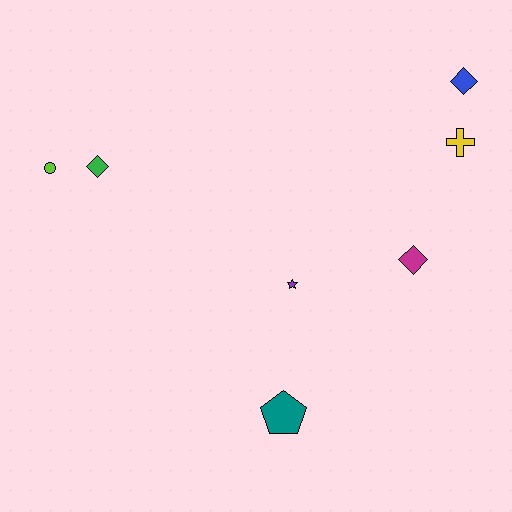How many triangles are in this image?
There are no triangles.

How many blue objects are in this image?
There is 1 blue object.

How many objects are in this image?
There are 7 objects.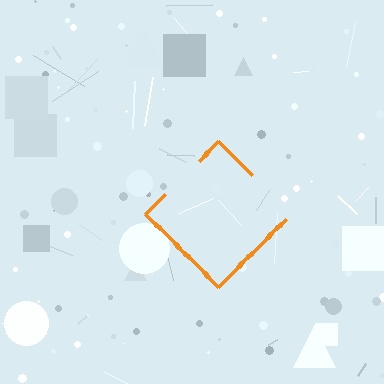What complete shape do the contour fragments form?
The contour fragments form a diamond.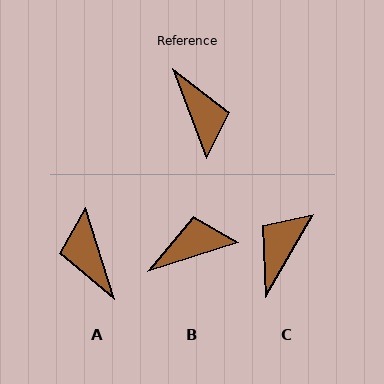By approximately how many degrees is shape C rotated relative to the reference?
Approximately 129 degrees counter-clockwise.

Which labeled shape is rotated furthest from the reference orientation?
A, about 177 degrees away.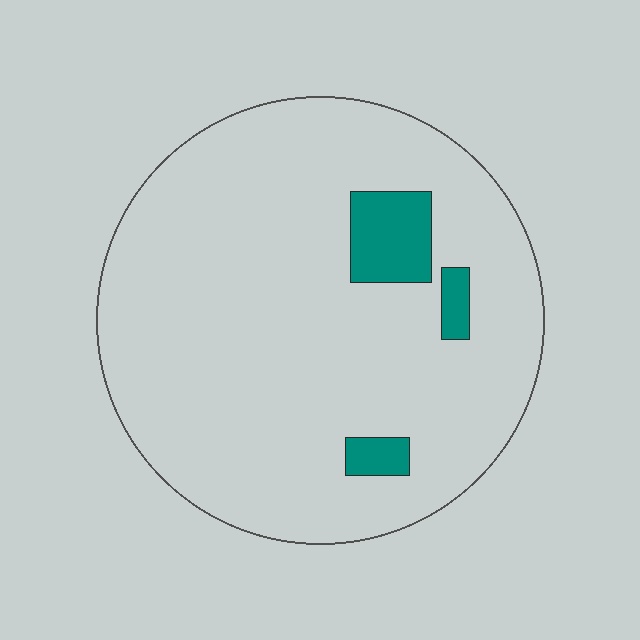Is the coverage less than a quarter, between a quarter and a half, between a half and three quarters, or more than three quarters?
Less than a quarter.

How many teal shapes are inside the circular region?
3.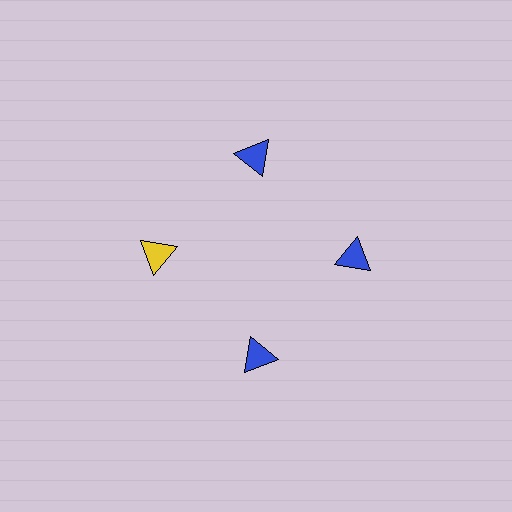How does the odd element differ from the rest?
It has a different color: yellow instead of blue.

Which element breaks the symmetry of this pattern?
The yellow triangle at roughly the 9 o'clock position breaks the symmetry. All other shapes are blue triangles.